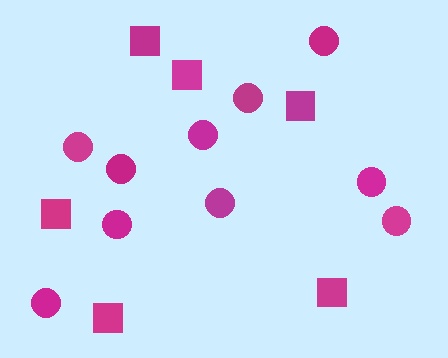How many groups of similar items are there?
There are 2 groups: one group of circles (10) and one group of squares (6).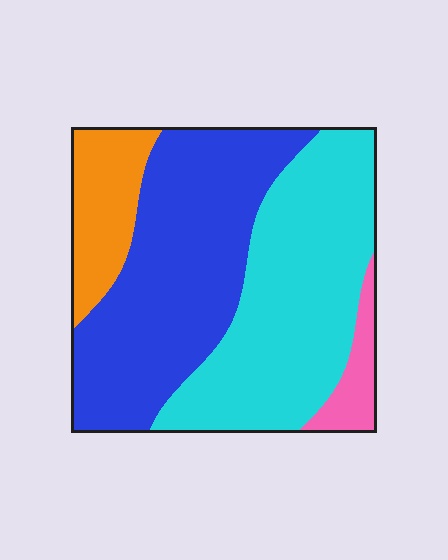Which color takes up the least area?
Pink, at roughly 5%.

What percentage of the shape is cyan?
Cyan takes up between a quarter and a half of the shape.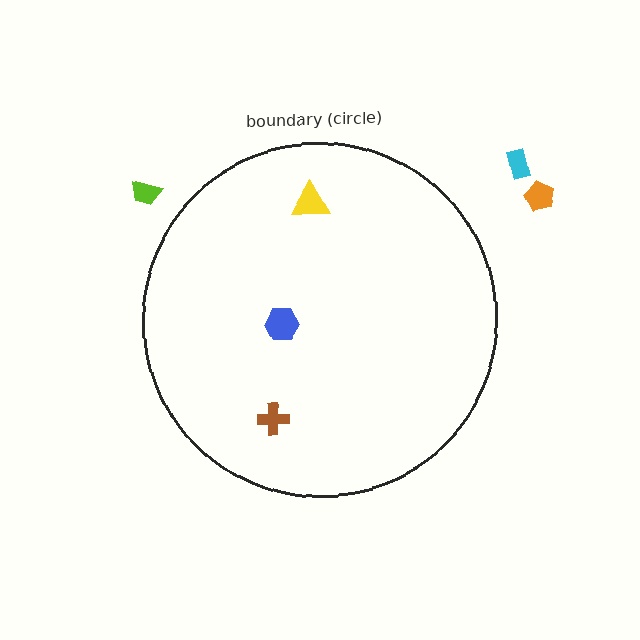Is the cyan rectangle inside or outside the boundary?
Outside.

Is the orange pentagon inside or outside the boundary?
Outside.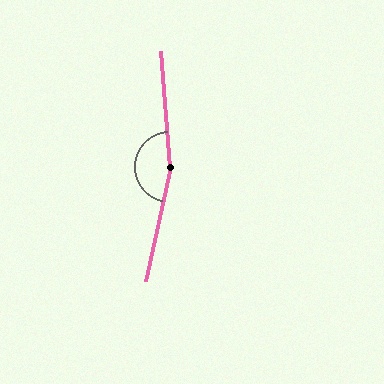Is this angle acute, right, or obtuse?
It is obtuse.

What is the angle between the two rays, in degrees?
Approximately 163 degrees.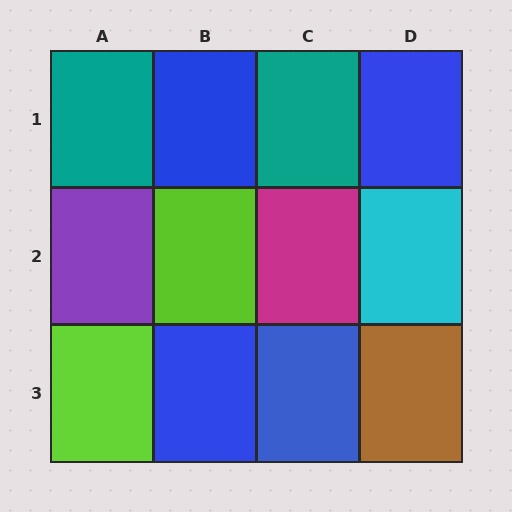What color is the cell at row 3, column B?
Blue.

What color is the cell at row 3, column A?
Lime.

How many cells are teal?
2 cells are teal.